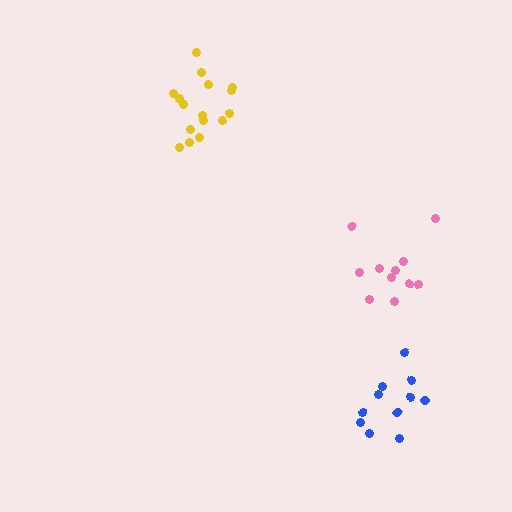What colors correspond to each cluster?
The clusters are colored: pink, blue, yellow.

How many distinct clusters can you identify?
There are 3 distinct clusters.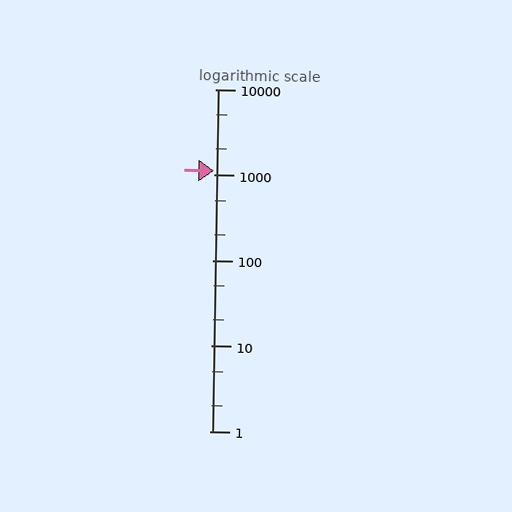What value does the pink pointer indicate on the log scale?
The pointer indicates approximately 1100.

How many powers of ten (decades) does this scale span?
The scale spans 4 decades, from 1 to 10000.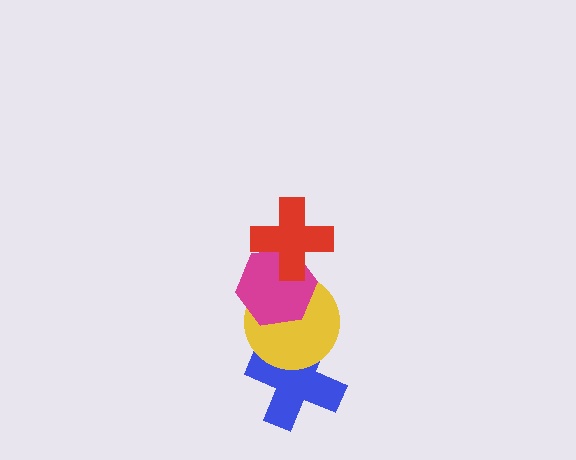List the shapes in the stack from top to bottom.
From top to bottom: the red cross, the magenta hexagon, the yellow circle, the blue cross.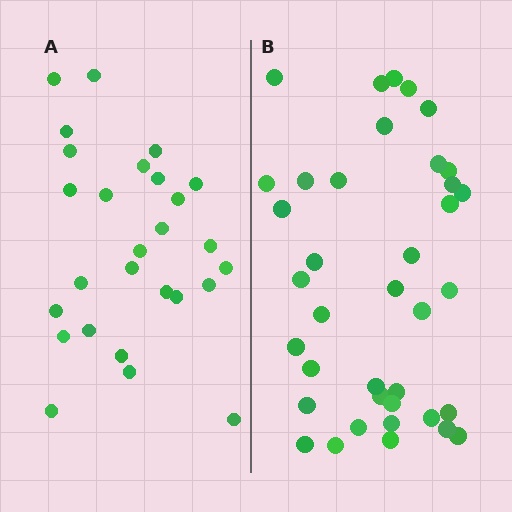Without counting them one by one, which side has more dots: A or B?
Region B (the right region) has more dots.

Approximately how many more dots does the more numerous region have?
Region B has roughly 12 or so more dots than region A.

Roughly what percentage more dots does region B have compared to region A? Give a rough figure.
About 40% more.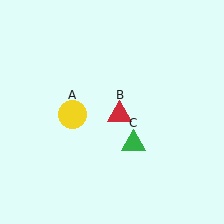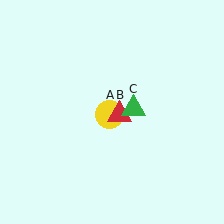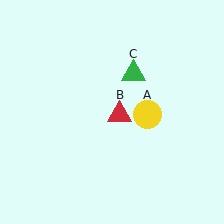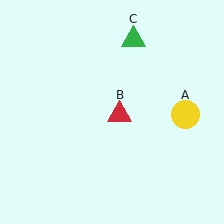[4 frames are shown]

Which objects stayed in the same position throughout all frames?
Red triangle (object B) remained stationary.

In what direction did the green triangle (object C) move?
The green triangle (object C) moved up.